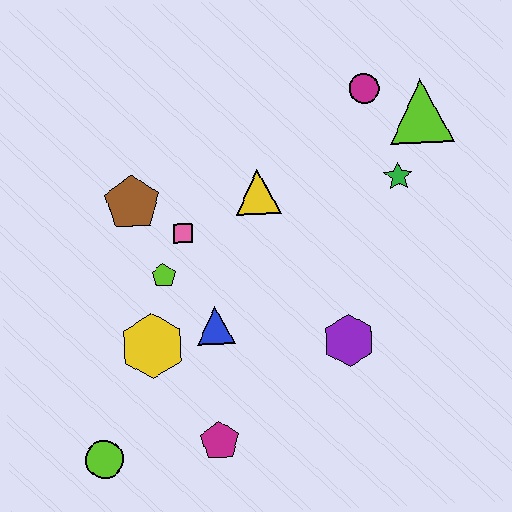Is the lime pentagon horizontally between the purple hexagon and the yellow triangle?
No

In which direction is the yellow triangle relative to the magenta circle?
The yellow triangle is to the left of the magenta circle.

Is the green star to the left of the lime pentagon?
No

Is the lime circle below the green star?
Yes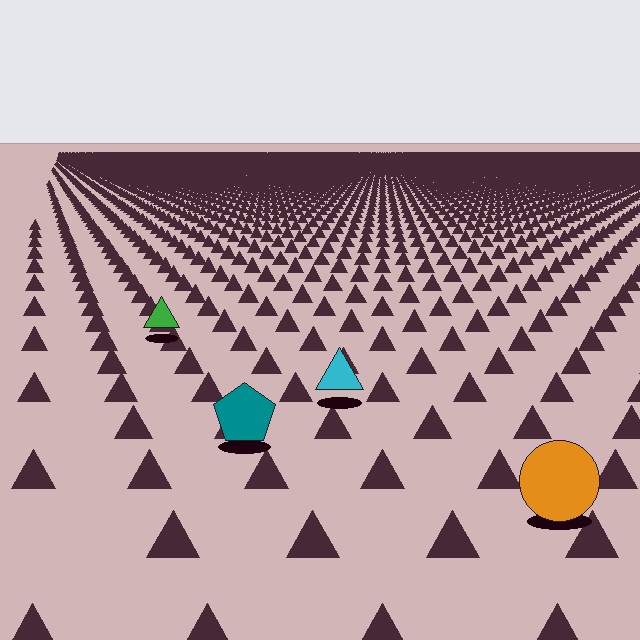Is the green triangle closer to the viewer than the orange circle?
No. The orange circle is closer — you can tell from the texture gradient: the ground texture is coarser near it.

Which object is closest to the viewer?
The orange circle is closest. The texture marks near it are larger and more spread out.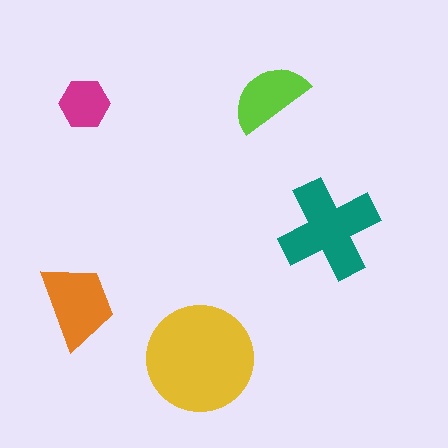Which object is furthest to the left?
The orange trapezoid is leftmost.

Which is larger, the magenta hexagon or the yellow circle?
The yellow circle.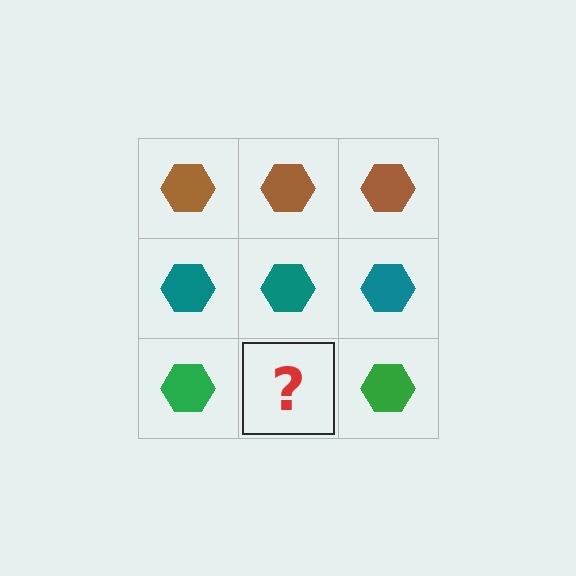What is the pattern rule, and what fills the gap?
The rule is that each row has a consistent color. The gap should be filled with a green hexagon.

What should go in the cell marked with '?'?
The missing cell should contain a green hexagon.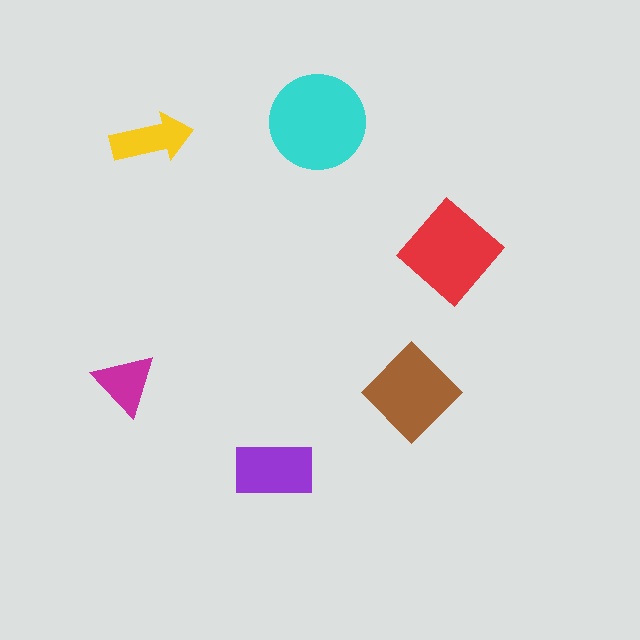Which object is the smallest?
The magenta triangle.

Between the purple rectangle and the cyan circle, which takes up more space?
The cyan circle.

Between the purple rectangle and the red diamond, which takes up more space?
The red diamond.